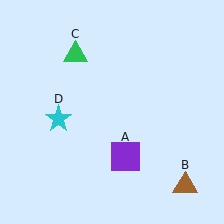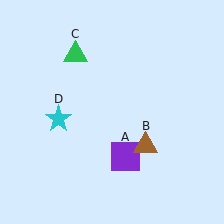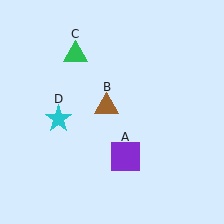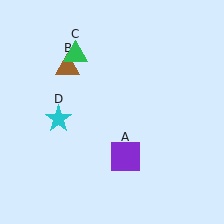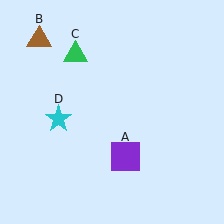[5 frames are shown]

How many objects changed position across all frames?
1 object changed position: brown triangle (object B).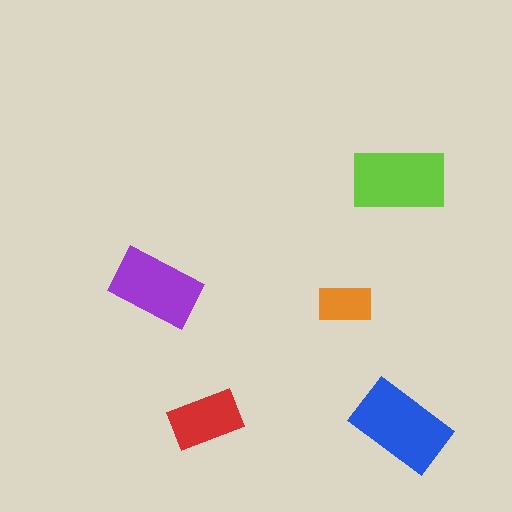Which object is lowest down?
The blue rectangle is bottommost.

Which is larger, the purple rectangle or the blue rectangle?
The blue one.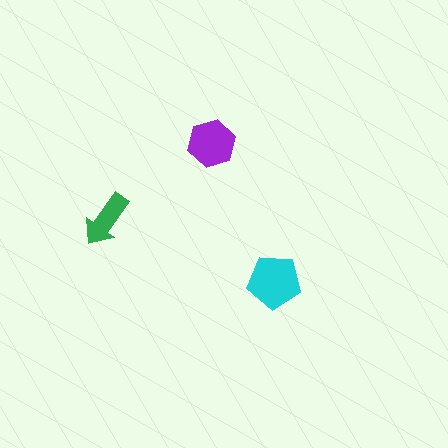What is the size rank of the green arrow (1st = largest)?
3rd.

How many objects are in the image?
There are 3 objects in the image.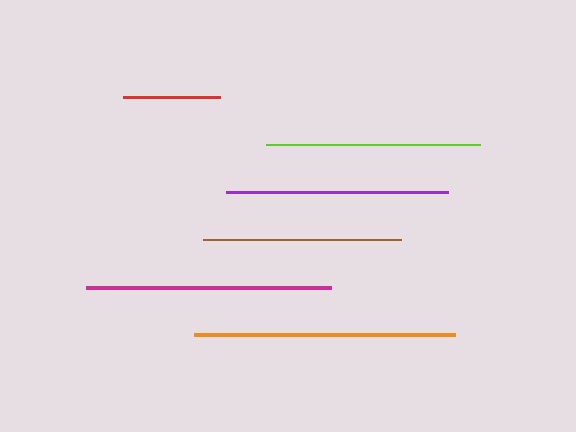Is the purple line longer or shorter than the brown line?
The purple line is longer than the brown line.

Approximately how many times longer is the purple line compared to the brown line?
The purple line is approximately 1.1 times the length of the brown line.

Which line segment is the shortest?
The red line is the shortest at approximately 98 pixels.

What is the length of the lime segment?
The lime segment is approximately 214 pixels long.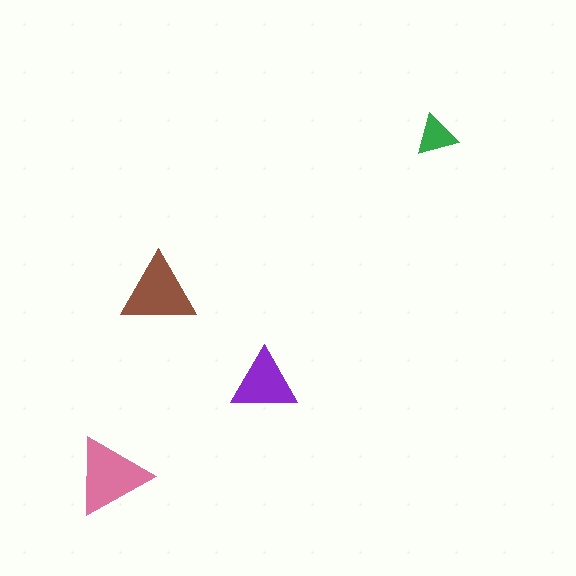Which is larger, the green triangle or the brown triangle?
The brown one.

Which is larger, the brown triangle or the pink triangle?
The pink one.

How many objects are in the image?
There are 4 objects in the image.